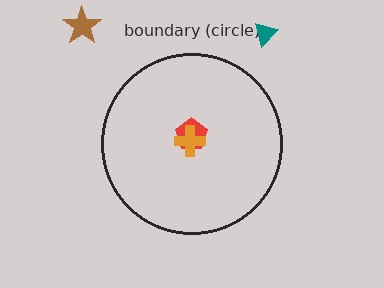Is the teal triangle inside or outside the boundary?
Outside.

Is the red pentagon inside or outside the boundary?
Inside.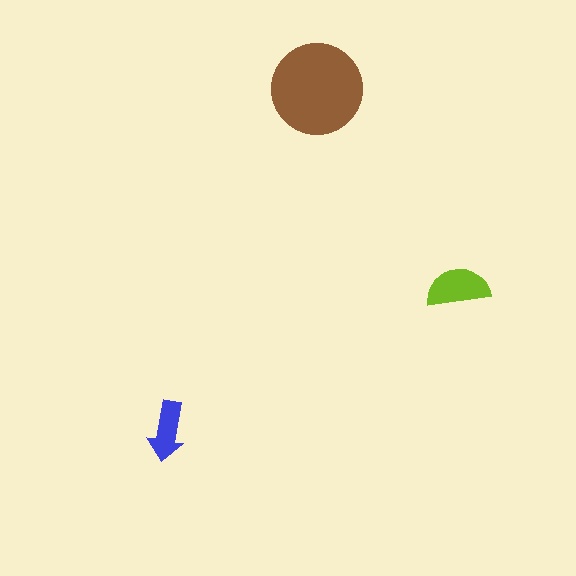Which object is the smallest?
The blue arrow.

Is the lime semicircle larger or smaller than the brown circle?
Smaller.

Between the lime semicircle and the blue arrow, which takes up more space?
The lime semicircle.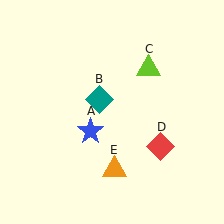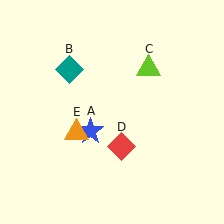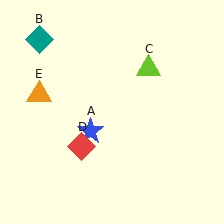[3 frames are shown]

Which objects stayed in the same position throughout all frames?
Blue star (object A) and lime triangle (object C) remained stationary.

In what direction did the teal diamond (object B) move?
The teal diamond (object B) moved up and to the left.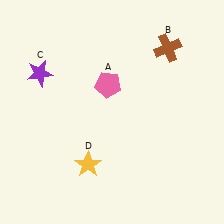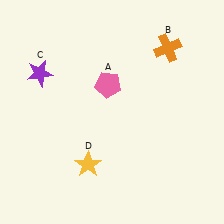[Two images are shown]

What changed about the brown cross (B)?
In Image 1, B is brown. In Image 2, it changed to orange.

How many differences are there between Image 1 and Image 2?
There is 1 difference between the two images.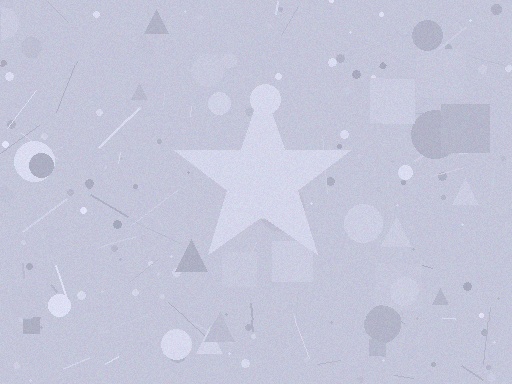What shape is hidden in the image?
A star is hidden in the image.